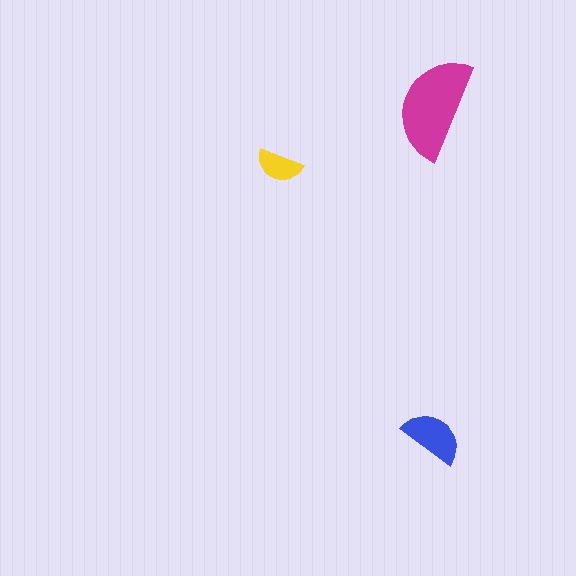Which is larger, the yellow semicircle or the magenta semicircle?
The magenta one.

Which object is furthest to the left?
The yellow semicircle is leftmost.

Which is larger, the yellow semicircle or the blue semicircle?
The blue one.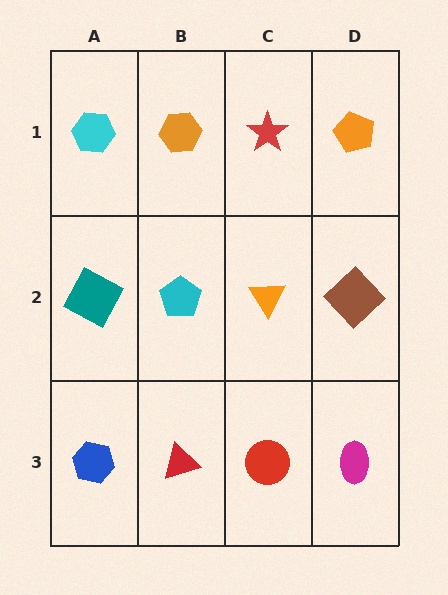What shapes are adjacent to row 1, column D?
A brown diamond (row 2, column D), a red star (row 1, column C).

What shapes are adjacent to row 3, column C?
An orange triangle (row 2, column C), a red triangle (row 3, column B), a magenta ellipse (row 3, column D).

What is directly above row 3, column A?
A teal square.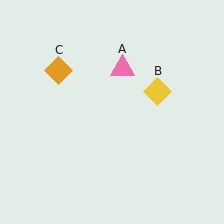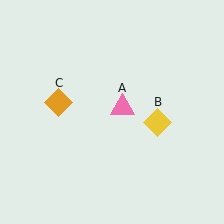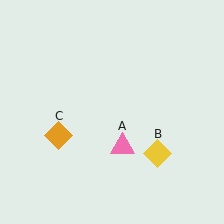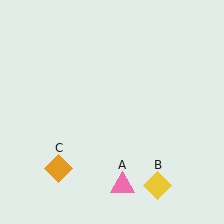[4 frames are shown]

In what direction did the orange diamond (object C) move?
The orange diamond (object C) moved down.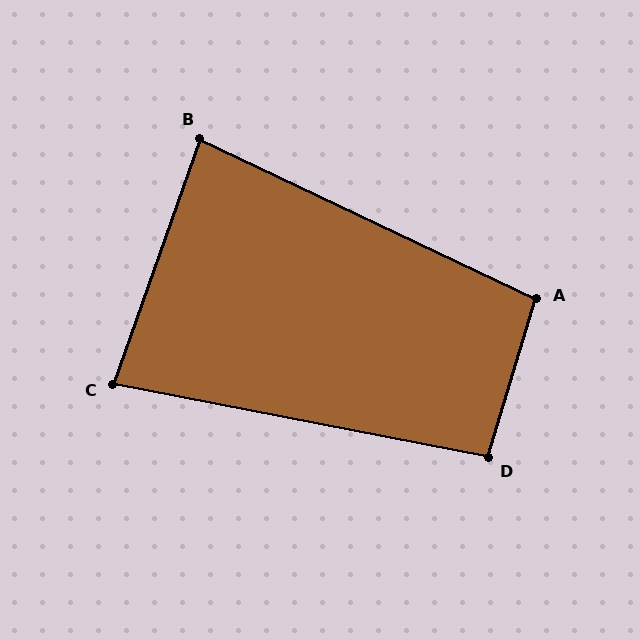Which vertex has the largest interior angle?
A, at approximately 99 degrees.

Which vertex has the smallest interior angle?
C, at approximately 81 degrees.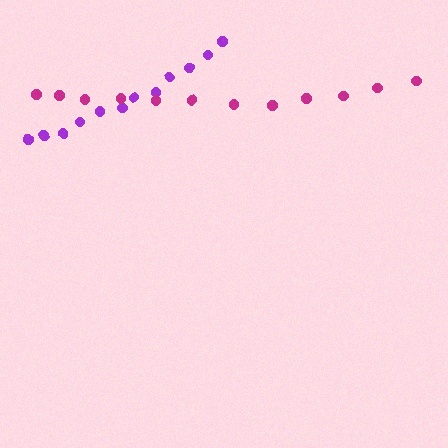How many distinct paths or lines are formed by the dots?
There are 2 distinct paths.